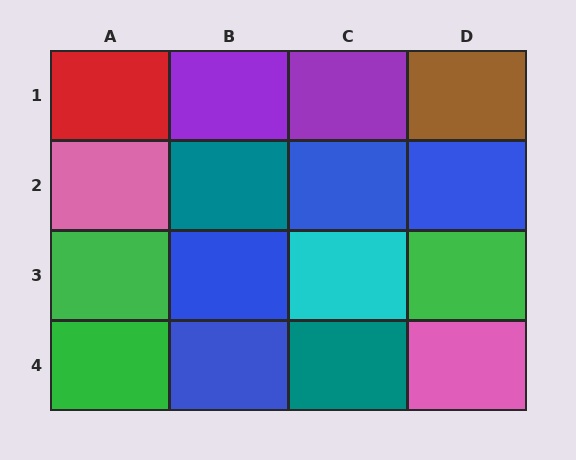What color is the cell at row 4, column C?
Teal.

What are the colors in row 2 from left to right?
Pink, teal, blue, blue.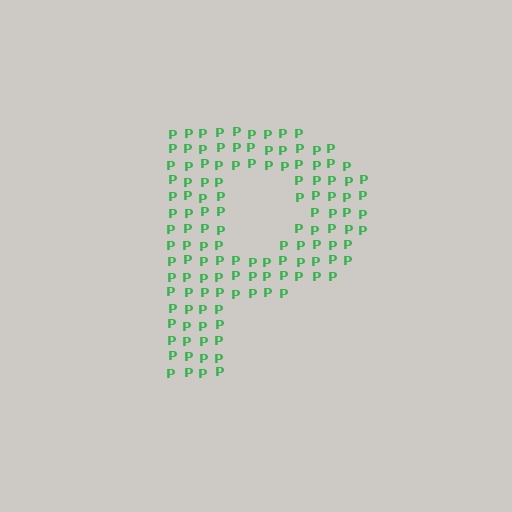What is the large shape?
The large shape is the letter P.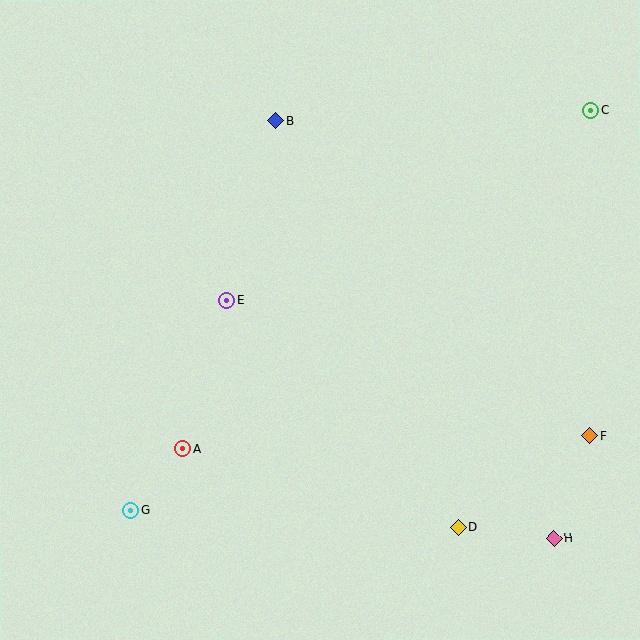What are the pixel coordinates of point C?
Point C is at (590, 110).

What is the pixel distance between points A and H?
The distance between A and H is 382 pixels.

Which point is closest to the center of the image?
Point E at (227, 300) is closest to the center.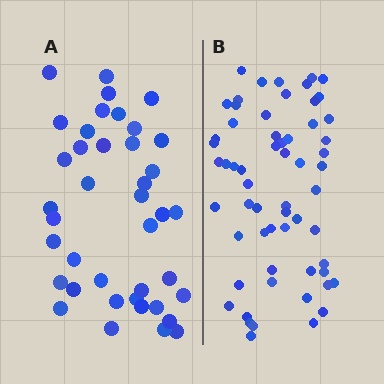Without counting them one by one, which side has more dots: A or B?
Region B (the right region) has more dots.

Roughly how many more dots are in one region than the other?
Region B has approximately 20 more dots than region A.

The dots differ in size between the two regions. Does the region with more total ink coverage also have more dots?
No. Region A has more total ink coverage because its dots are larger, but region B actually contains more individual dots. Total area can be misleading — the number of items is what matters here.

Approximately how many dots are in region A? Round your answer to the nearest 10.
About 40 dots.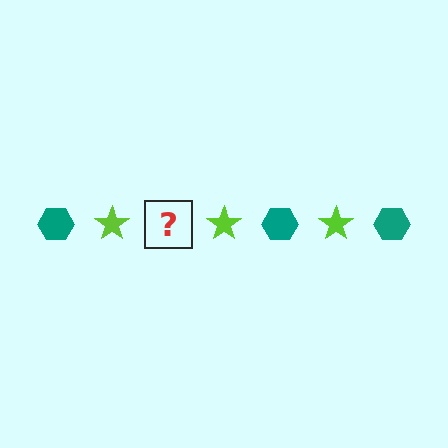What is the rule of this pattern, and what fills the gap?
The rule is that the pattern alternates between teal hexagon and lime star. The gap should be filled with a teal hexagon.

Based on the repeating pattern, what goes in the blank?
The blank should be a teal hexagon.